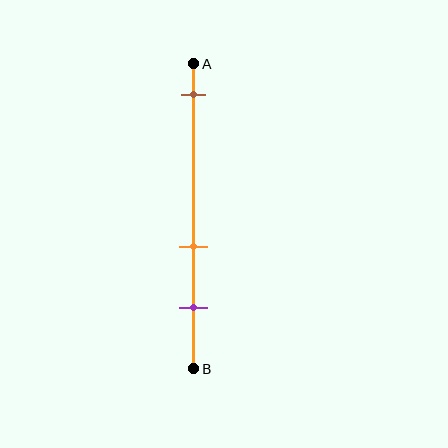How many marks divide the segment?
There are 3 marks dividing the segment.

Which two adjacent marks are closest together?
The orange and purple marks are the closest adjacent pair.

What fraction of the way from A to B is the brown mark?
The brown mark is approximately 10% (0.1) of the way from A to B.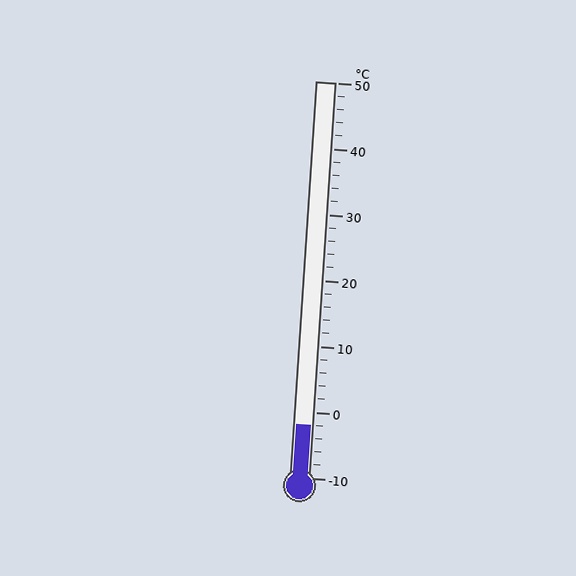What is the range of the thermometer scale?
The thermometer scale ranges from -10°C to 50°C.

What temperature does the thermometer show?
The thermometer shows approximately -2°C.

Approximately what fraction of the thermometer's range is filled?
The thermometer is filled to approximately 15% of its range.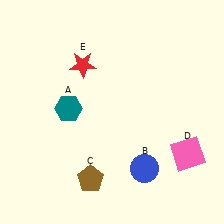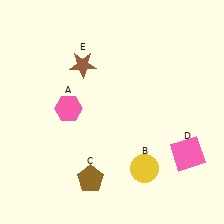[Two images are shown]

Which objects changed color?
A changed from teal to pink. B changed from blue to yellow. E changed from red to brown.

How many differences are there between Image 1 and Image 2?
There are 3 differences between the two images.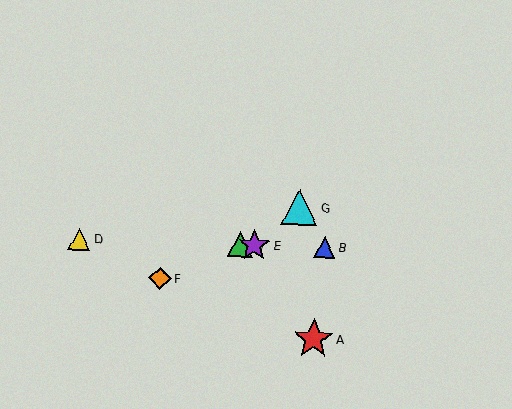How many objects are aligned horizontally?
4 objects (B, C, D, E) are aligned horizontally.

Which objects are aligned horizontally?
Objects B, C, D, E are aligned horizontally.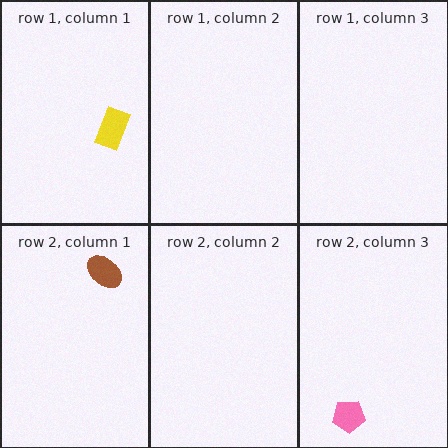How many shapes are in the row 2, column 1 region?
1.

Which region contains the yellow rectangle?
The row 1, column 1 region.